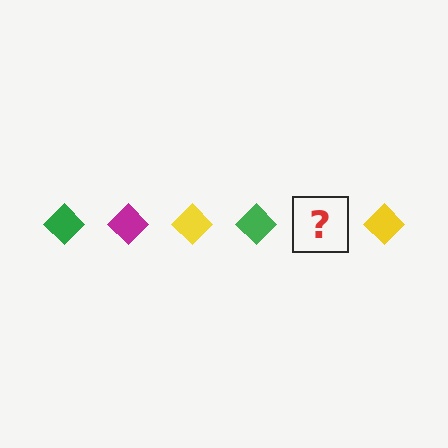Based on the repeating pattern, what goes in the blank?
The blank should be a magenta diamond.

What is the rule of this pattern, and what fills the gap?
The rule is that the pattern cycles through green, magenta, yellow diamonds. The gap should be filled with a magenta diamond.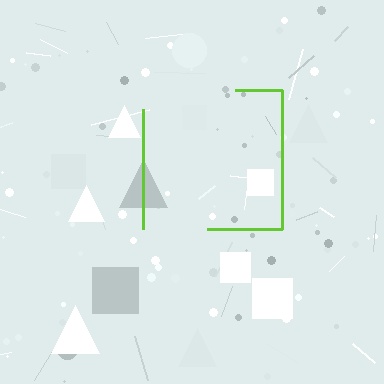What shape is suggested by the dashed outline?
The dashed outline suggests a square.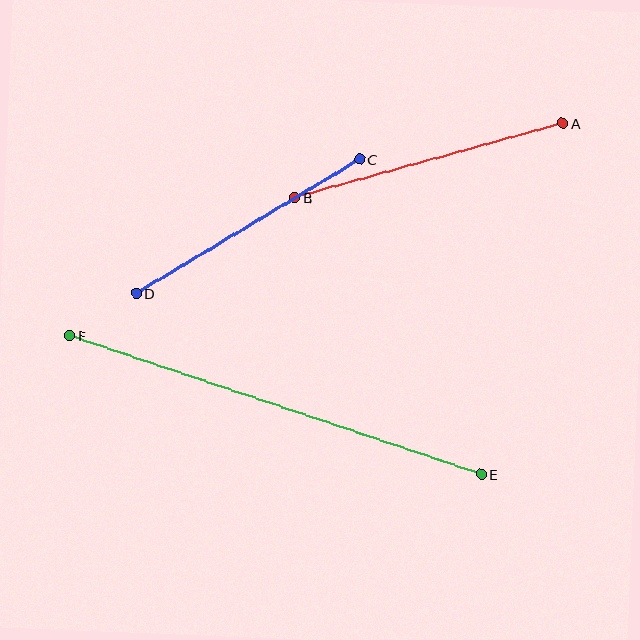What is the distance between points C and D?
The distance is approximately 261 pixels.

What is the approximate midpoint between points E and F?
The midpoint is at approximately (275, 405) pixels.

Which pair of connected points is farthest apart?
Points E and F are farthest apart.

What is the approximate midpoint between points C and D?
The midpoint is at approximately (248, 226) pixels.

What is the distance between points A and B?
The distance is approximately 278 pixels.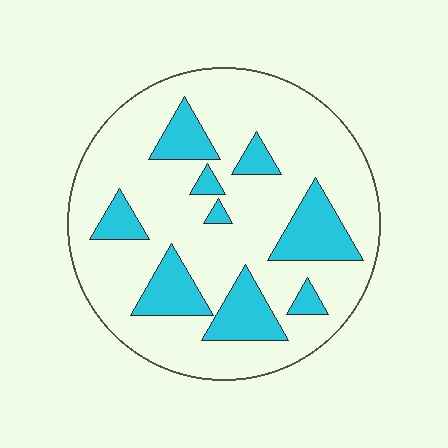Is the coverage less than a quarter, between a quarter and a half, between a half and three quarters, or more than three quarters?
Less than a quarter.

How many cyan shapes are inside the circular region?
9.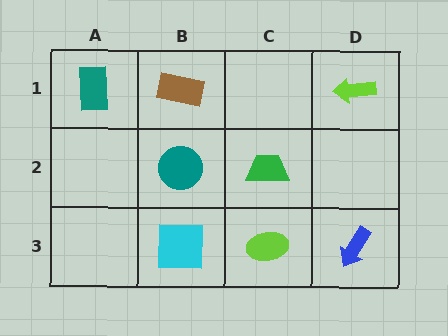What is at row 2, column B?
A teal circle.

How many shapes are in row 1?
3 shapes.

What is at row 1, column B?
A brown rectangle.